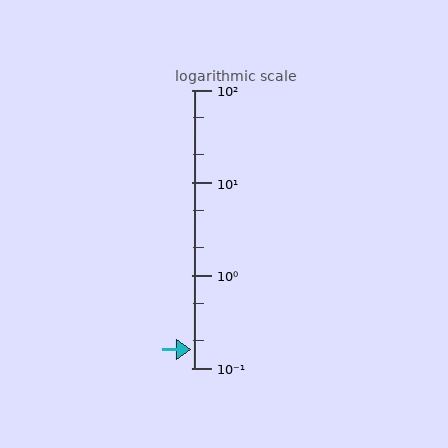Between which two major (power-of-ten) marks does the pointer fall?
The pointer is between 0.1 and 1.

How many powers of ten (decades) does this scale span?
The scale spans 3 decades, from 0.1 to 100.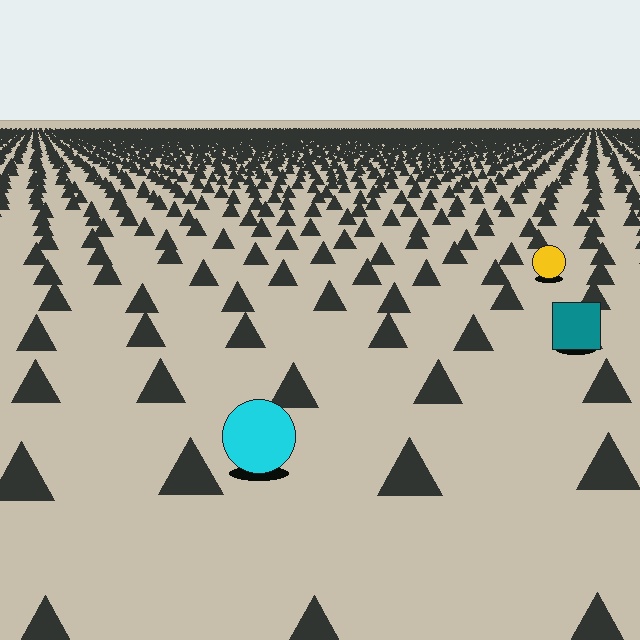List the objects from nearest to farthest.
From nearest to farthest: the cyan circle, the teal square, the yellow circle.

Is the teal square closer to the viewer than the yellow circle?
Yes. The teal square is closer — you can tell from the texture gradient: the ground texture is coarser near it.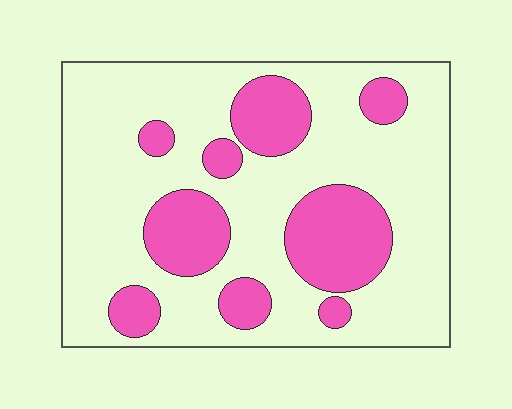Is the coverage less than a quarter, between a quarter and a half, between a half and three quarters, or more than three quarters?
Between a quarter and a half.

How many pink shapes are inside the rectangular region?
9.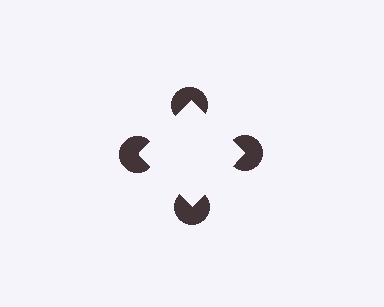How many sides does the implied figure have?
4 sides.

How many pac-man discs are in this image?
There are 4 — one at each vertex of the illusory square.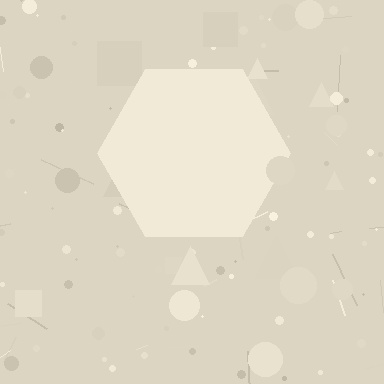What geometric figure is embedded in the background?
A hexagon is embedded in the background.